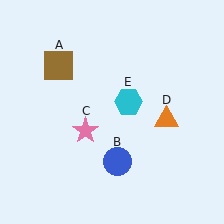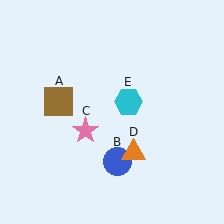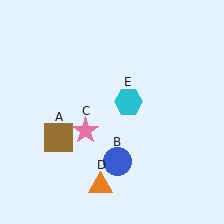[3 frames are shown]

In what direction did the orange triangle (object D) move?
The orange triangle (object D) moved down and to the left.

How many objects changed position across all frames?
2 objects changed position: brown square (object A), orange triangle (object D).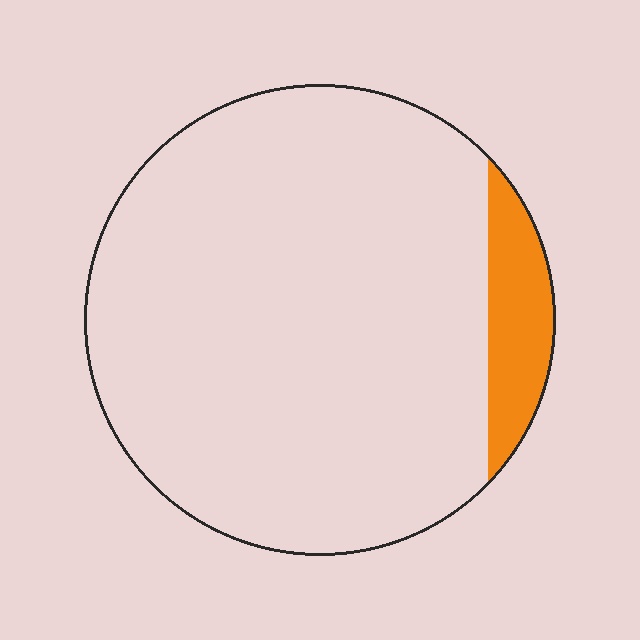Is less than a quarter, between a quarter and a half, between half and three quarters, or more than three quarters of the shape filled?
Less than a quarter.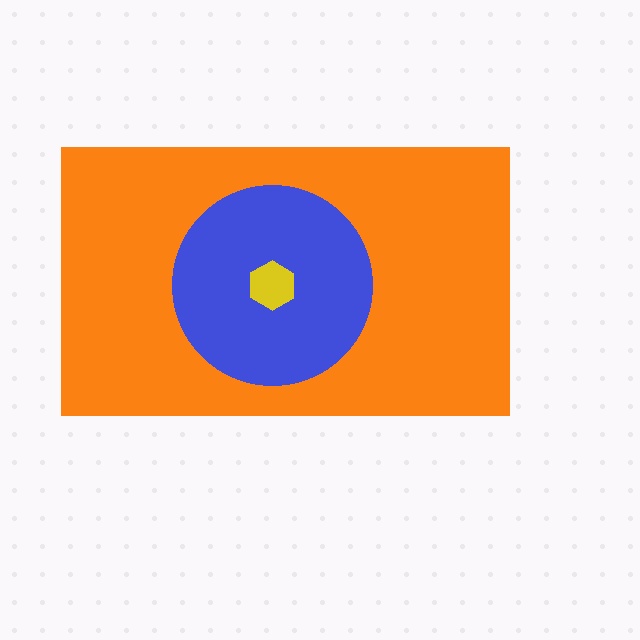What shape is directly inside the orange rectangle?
The blue circle.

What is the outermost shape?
The orange rectangle.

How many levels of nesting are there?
3.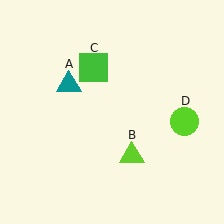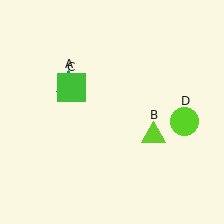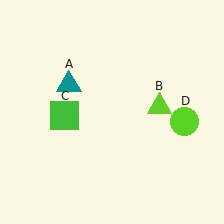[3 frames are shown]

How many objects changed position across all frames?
2 objects changed position: lime triangle (object B), green square (object C).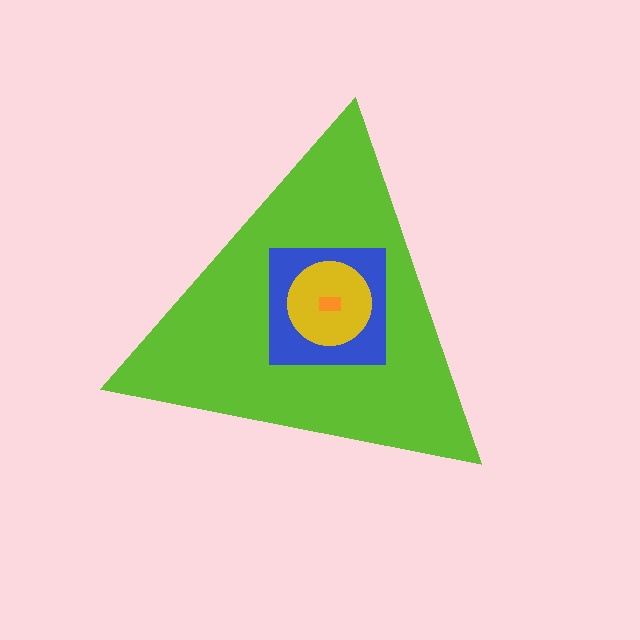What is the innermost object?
The orange rectangle.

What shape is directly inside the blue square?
The yellow circle.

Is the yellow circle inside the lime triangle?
Yes.